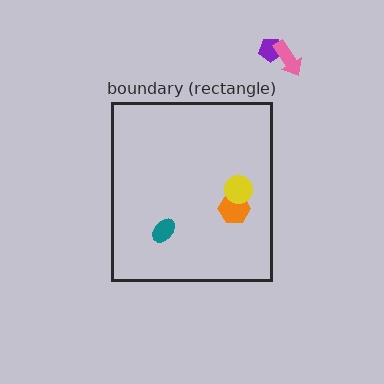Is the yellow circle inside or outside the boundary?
Inside.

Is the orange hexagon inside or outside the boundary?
Inside.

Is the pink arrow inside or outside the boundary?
Outside.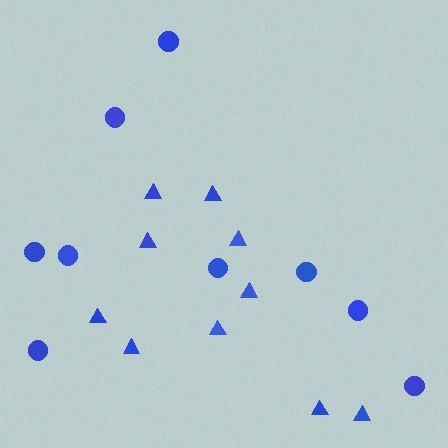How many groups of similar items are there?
There are 2 groups: one group of triangles (10) and one group of circles (9).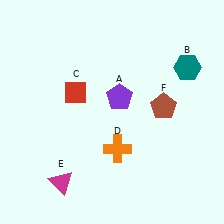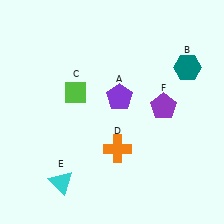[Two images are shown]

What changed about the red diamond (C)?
In Image 1, C is red. In Image 2, it changed to lime.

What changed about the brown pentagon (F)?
In Image 1, F is brown. In Image 2, it changed to purple.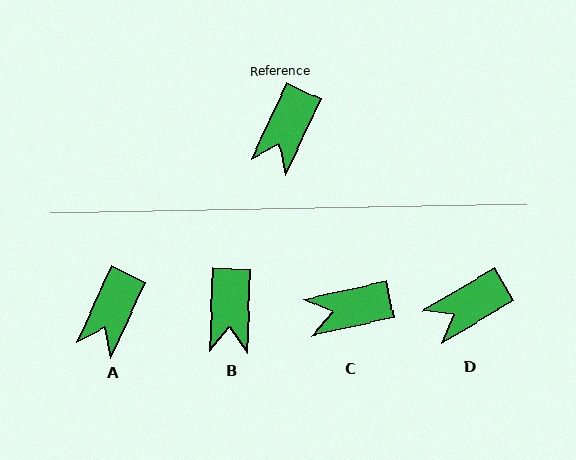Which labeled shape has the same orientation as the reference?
A.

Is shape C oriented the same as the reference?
No, it is off by about 53 degrees.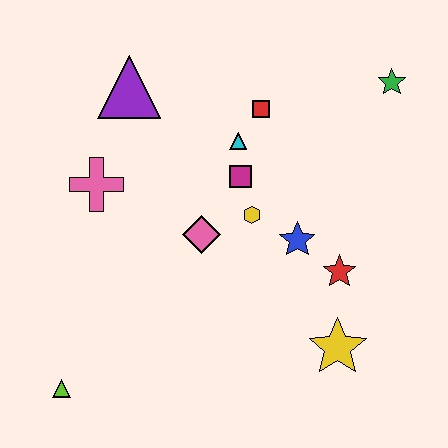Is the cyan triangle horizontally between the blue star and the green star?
No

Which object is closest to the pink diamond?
The yellow hexagon is closest to the pink diamond.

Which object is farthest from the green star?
The lime triangle is farthest from the green star.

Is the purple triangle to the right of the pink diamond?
No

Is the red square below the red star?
No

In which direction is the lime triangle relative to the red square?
The lime triangle is below the red square.